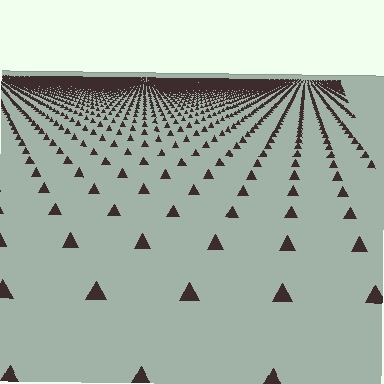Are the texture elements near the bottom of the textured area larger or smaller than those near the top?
Larger. Near the bottom, elements are closer to the viewer and appear at a bigger on-screen size.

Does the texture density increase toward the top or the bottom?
Density increases toward the top.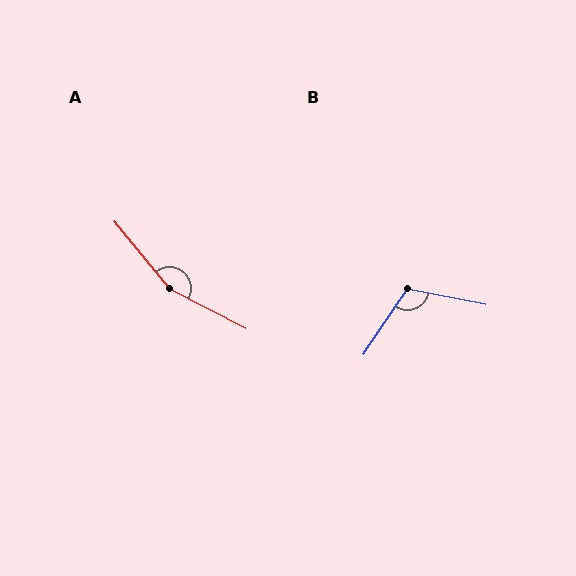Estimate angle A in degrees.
Approximately 157 degrees.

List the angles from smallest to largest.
B (113°), A (157°).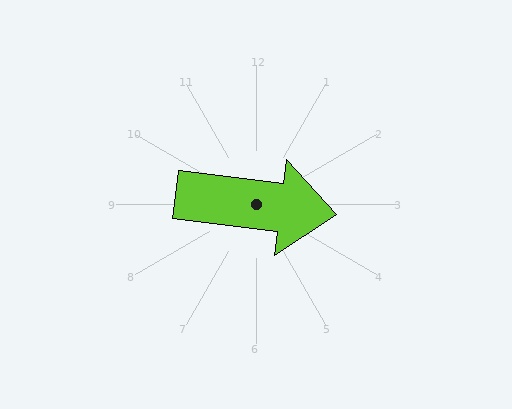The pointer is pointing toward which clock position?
Roughly 3 o'clock.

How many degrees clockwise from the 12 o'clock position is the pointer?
Approximately 97 degrees.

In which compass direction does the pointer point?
East.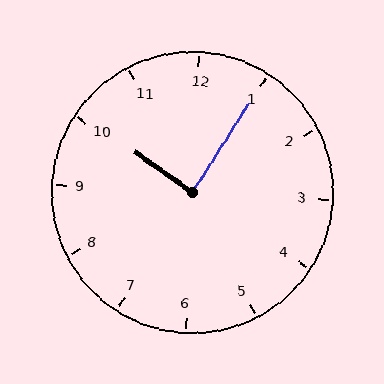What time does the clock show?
10:05.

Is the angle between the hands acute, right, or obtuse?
It is right.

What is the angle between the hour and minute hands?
Approximately 88 degrees.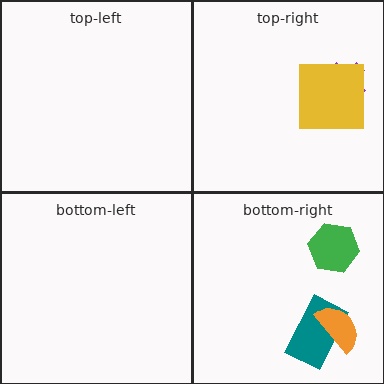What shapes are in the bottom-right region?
The teal rectangle, the green hexagon, the orange semicircle.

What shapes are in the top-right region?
The magenta diamond, the purple cross, the yellow square.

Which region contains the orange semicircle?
The bottom-right region.